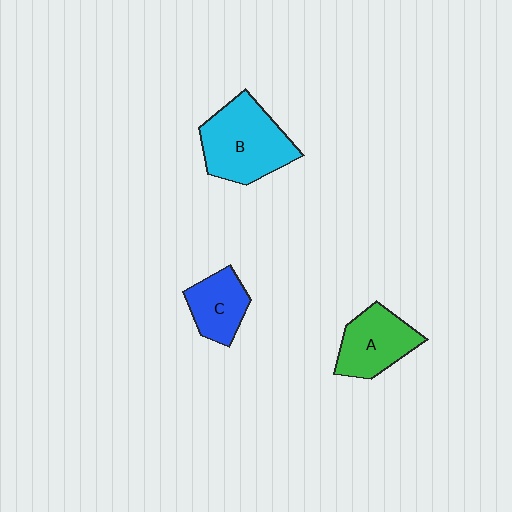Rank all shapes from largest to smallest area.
From largest to smallest: B (cyan), A (green), C (blue).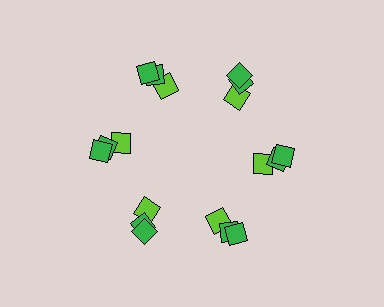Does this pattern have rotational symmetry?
Yes, this pattern has 6-fold rotational symmetry. It looks the same after rotating 60 degrees around the center.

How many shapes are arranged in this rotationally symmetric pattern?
There are 18 shapes, arranged in 6 groups of 3.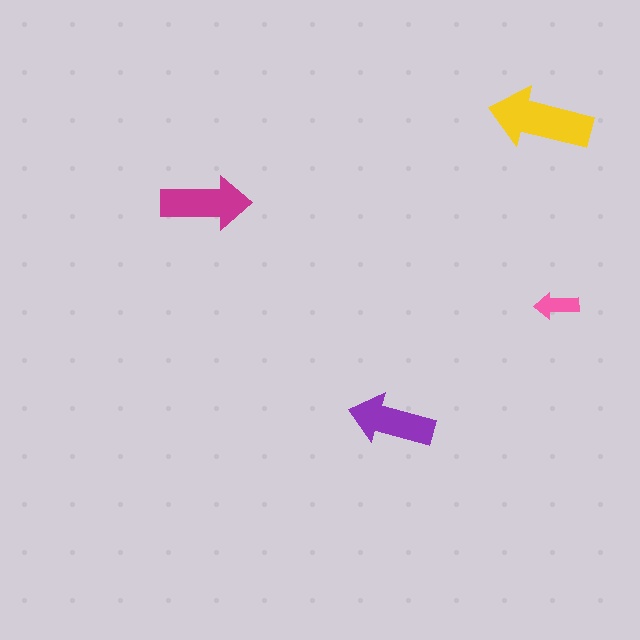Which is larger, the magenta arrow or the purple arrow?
The magenta one.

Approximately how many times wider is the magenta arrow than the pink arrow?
About 2 times wider.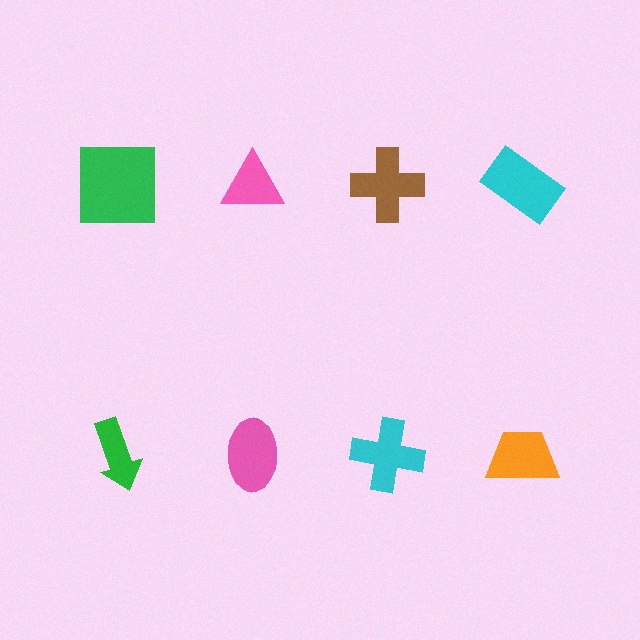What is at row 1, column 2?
A pink triangle.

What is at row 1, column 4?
A cyan rectangle.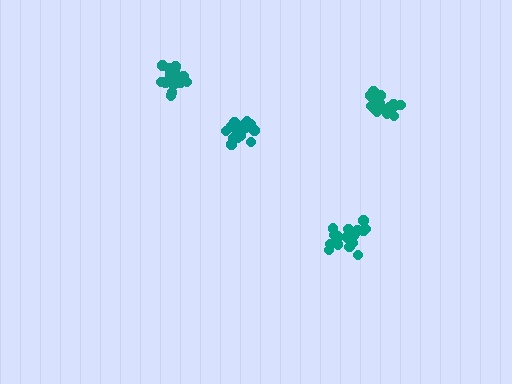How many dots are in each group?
Group 1: 21 dots, Group 2: 20 dots, Group 3: 18 dots, Group 4: 21 dots (80 total).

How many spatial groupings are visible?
There are 4 spatial groupings.